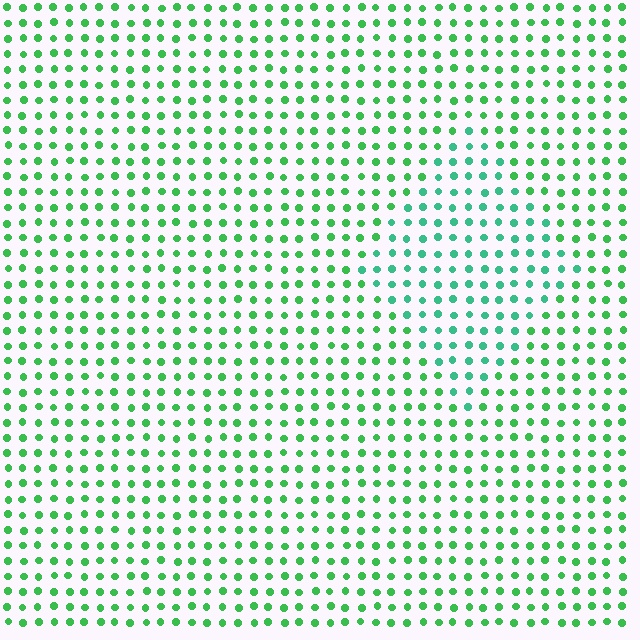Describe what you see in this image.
The image is filled with small green elements in a uniform arrangement. A diamond-shaped region is visible where the elements are tinted to a slightly different hue, forming a subtle color boundary.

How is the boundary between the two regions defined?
The boundary is defined purely by a slight shift in hue (about 28 degrees). Spacing, size, and orientation are identical on both sides.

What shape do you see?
I see a diamond.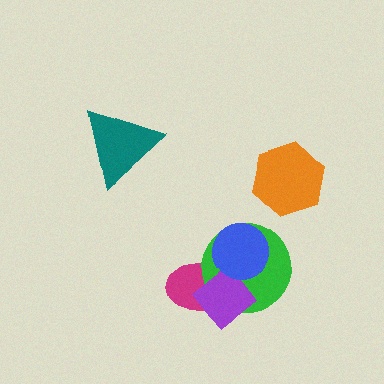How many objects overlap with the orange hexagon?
0 objects overlap with the orange hexagon.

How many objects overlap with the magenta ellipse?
3 objects overlap with the magenta ellipse.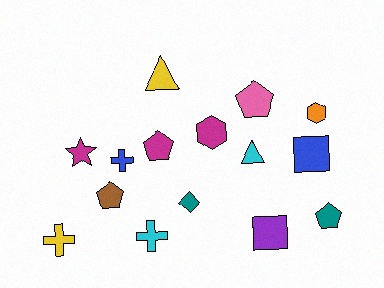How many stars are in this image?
There is 1 star.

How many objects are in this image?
There are 15 objects.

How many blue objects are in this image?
There are 2 blue objects.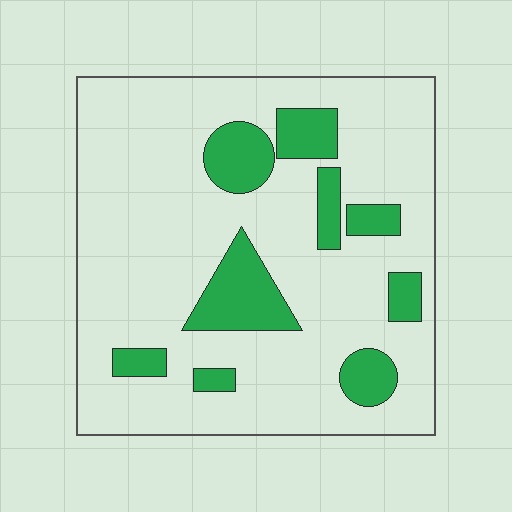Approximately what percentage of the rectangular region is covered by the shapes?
Approximately 20%.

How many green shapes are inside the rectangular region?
9.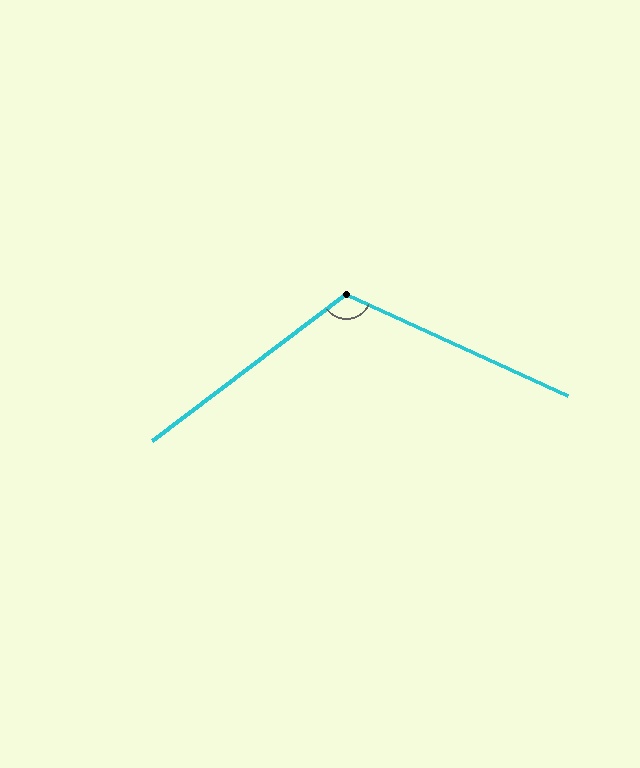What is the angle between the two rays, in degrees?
Approximately 118 degrees.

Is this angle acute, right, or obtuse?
It is obtuse.